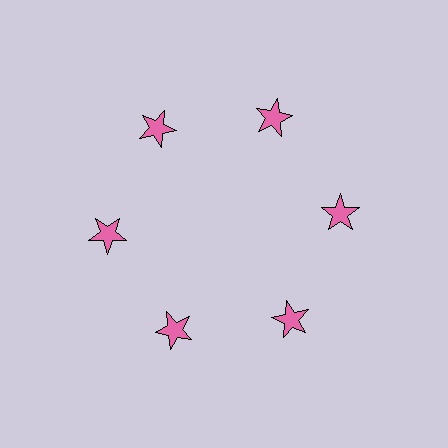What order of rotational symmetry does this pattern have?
This pattern has 6-fold rotational symmetry.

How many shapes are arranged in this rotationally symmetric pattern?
There are 6 shapes, arranged in 6 groups of 1.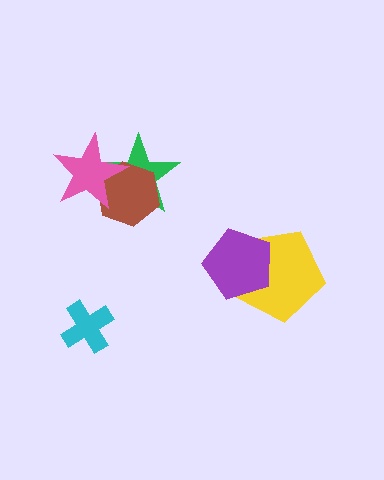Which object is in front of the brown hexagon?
The pink star is in front of the brown hexagon.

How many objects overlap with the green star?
2 objects overlap with the green star.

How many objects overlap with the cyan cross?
0 objects overlap with the cyan cross.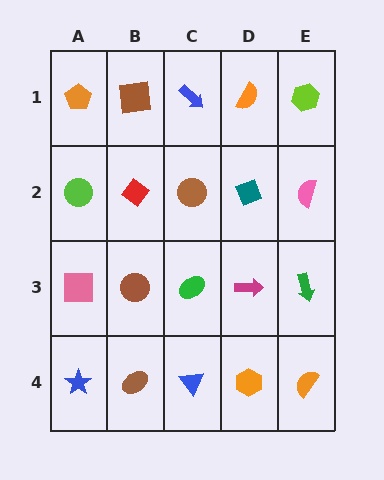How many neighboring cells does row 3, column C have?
4.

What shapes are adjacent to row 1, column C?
A brown circle (row 2, column C), a brown square (row 1, column B), an orange semicircle (row 1, column D).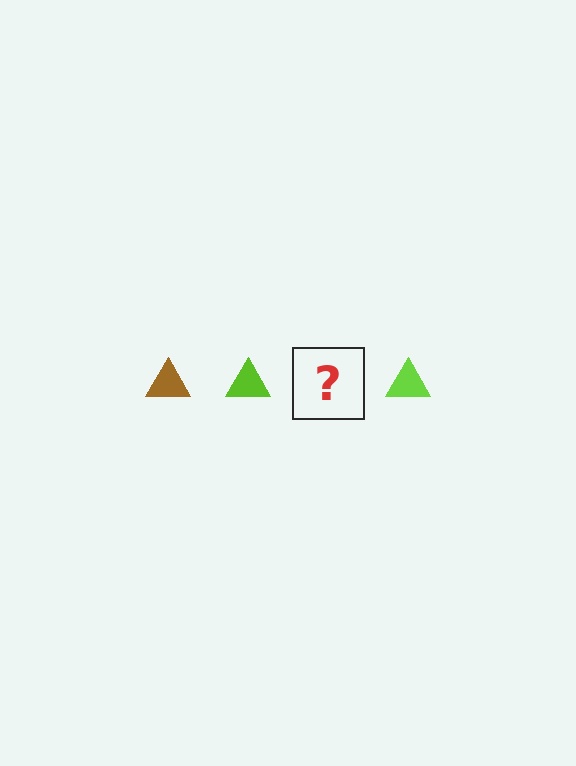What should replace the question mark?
The question mark should be replaced with a brown triangle.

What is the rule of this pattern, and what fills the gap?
The rule is that the pattern cycles through brown, lime triangles. The gap should be filled with a brown triangle.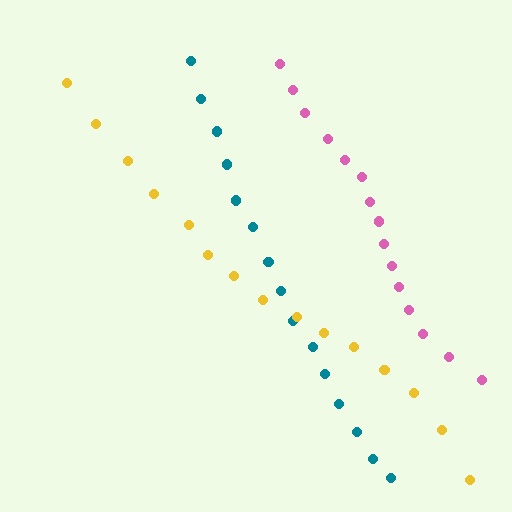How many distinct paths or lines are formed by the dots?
There are 3 distinct paths.